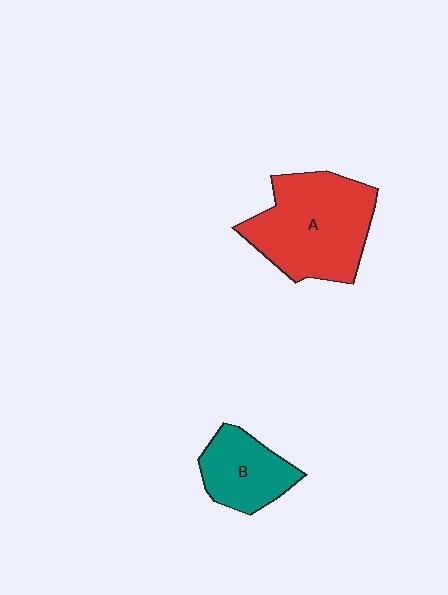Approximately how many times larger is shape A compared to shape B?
Approximately 1.9 times.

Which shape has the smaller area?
Shape B (teal).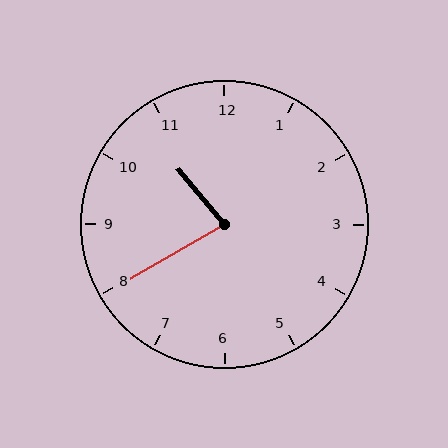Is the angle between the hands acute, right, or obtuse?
It is acute.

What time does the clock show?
10:40.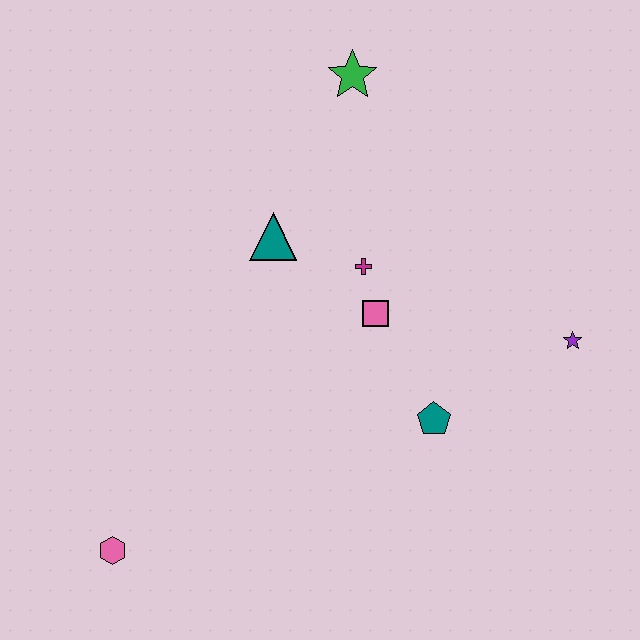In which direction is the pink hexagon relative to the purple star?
The pink hexagon is to the left of the purple star.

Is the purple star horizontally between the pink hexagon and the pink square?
No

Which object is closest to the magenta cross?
The pink square is closest to the magenta cross.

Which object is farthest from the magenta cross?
The pink hexagon is farthest from the magenta cross.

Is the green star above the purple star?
Yes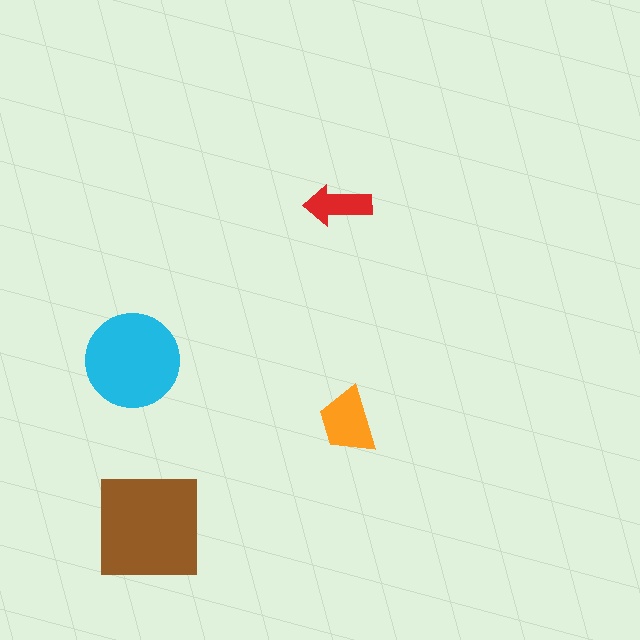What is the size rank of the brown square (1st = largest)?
1st.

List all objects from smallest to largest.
The red arrow, the orange trapezoid, the cyan circle, the brown square.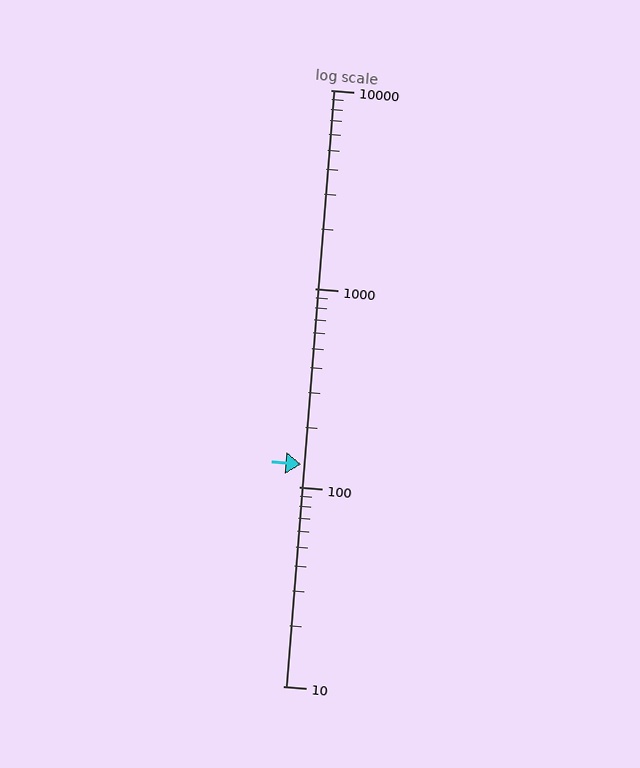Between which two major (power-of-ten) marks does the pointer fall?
The pointer is between 100 and 1000.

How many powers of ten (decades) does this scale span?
The scale spans 3 decades, from 10 to 10000.